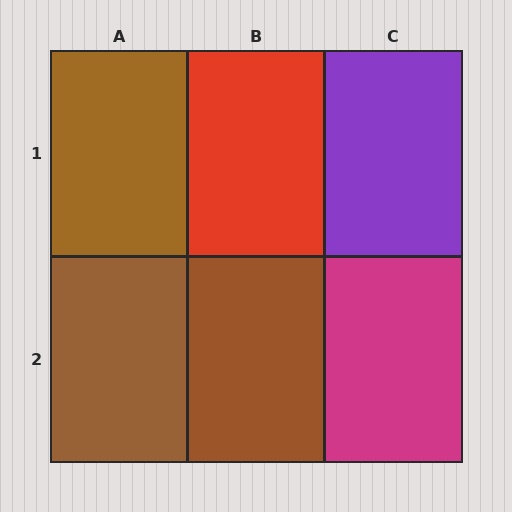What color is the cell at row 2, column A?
Brown.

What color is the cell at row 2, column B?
Brown.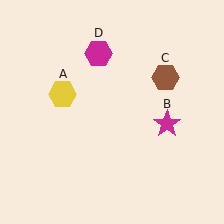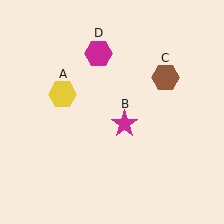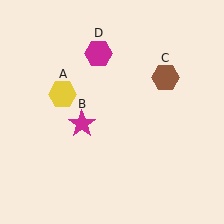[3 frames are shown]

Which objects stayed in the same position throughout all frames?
Yellow hexagon (object A) and brown hexagon (object C) and magenta hexagon (object D) remained stationary.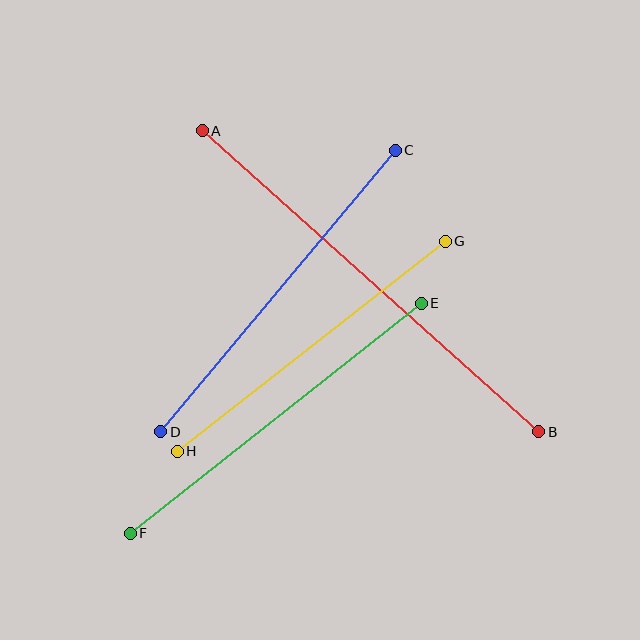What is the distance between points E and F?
The distance is approximately 371 pixels.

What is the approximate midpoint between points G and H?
The midpoint is at approximately (311, 346) pixels.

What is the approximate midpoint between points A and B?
The midpoint is at approximately (371, 281) pixels.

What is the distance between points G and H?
The distance is approximately 340 pixels.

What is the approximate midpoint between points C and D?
The midpoint is at approximately (278, 291) pixels.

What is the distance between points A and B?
The distance is approximately 452 pixels.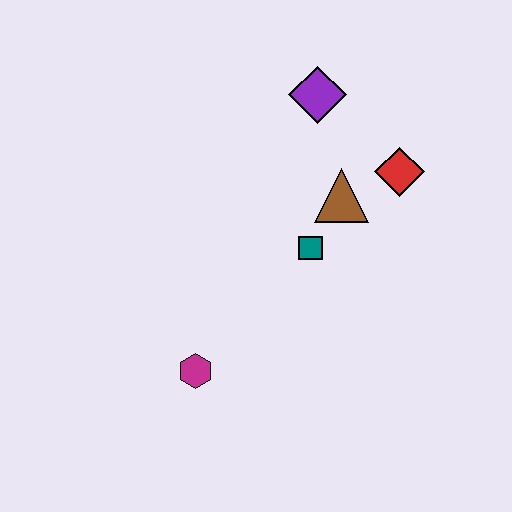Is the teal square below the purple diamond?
Yes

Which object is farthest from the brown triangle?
The magenta hexagon is farthest from the brown triangle.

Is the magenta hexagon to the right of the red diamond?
No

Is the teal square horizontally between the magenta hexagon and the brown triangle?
Yes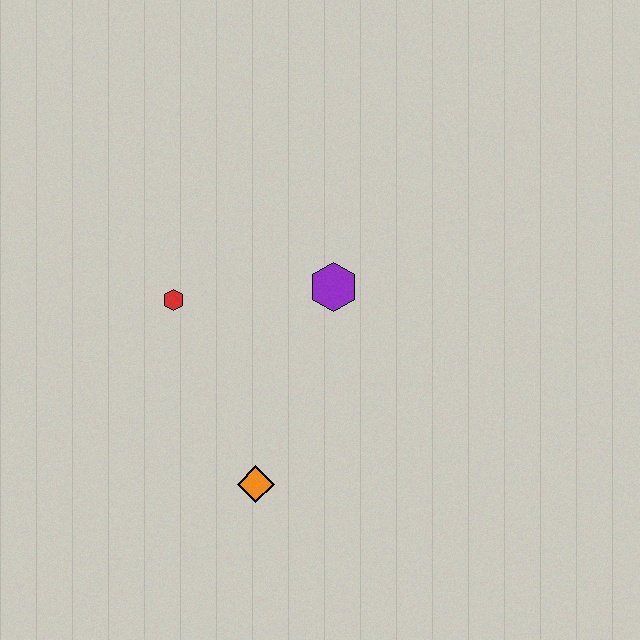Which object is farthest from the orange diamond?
The purple hexagon is farthest from the orange diamond.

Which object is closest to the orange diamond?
The red hexagon is closest to the orange diamond.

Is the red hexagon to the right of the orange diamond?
No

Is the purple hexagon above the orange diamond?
Yes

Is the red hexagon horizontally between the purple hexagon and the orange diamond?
No